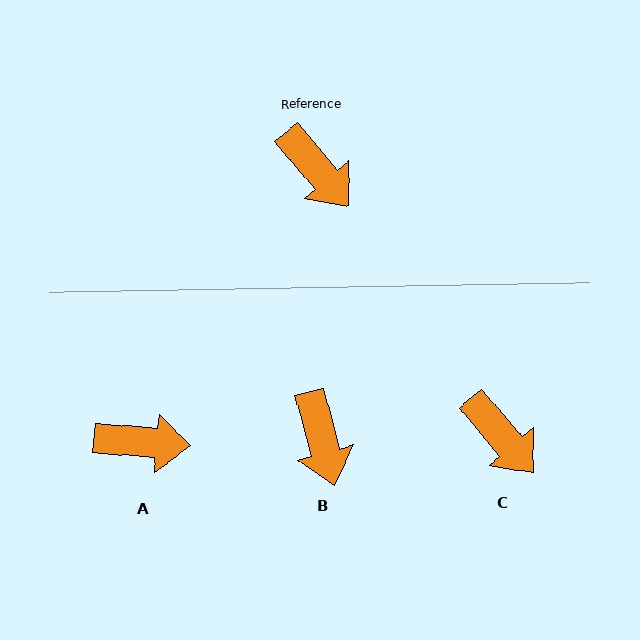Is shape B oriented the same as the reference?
No, it is off by about 25 degrees.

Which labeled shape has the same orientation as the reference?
C.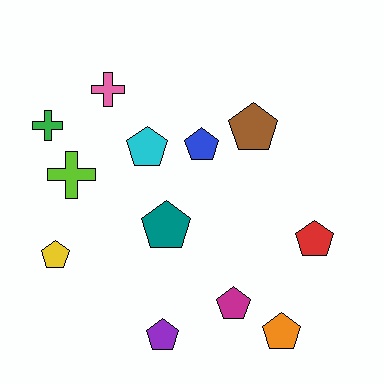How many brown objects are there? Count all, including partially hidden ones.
There is 1 brown object.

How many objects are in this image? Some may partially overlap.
There are 12 objects.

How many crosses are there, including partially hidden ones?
There are 3 crosses.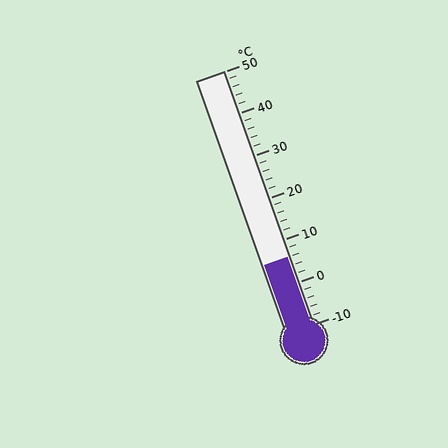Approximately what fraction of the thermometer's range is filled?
The thermometer is filled to approximately 25% of its range.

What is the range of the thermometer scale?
The thermometer scale ranges from -10°C to 50°C.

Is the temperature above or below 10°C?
The temperature is below 10°C.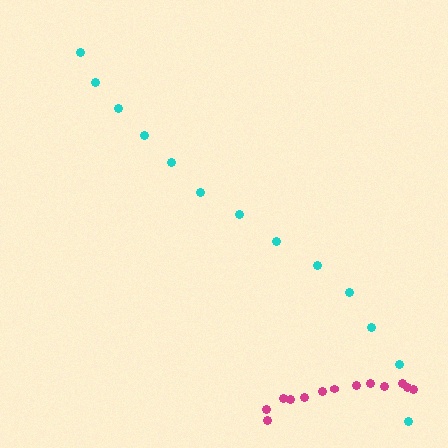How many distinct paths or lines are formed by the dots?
There are 2 distinct paths.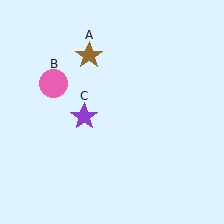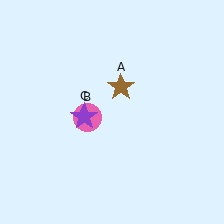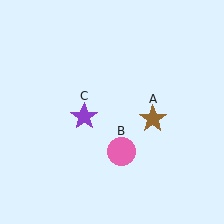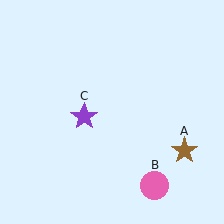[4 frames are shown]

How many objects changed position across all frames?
2 objects changed position: brown star (object A), pink circle (object B).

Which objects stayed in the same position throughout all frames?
Purple star (object C) remained stationary.